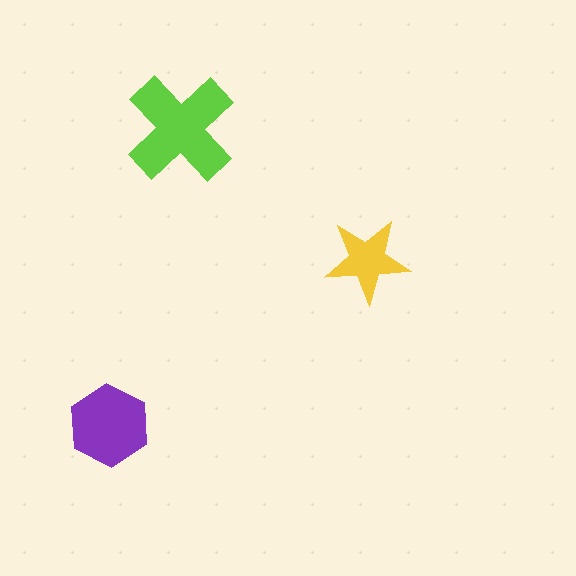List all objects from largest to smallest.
The lime cross, the purple hexagon, the yellow star.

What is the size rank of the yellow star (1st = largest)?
3rd.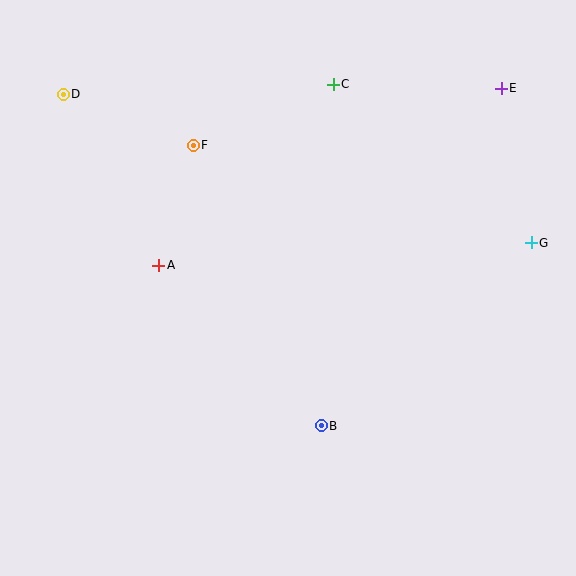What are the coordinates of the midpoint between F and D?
The midpoint between F and D is at (128, 120).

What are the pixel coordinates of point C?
Point C is at (333, 84).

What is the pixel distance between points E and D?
The distance between E and D is 438 pixels.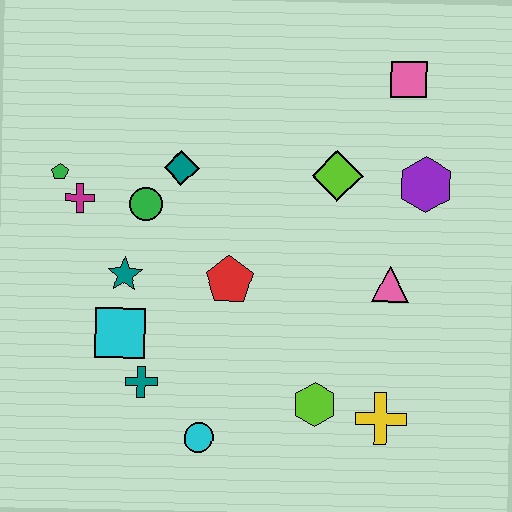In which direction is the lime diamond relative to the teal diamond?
The lime diamond is to the right of the teal diamond.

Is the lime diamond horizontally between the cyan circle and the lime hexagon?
No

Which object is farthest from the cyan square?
The pink square is farthest from the cyan square.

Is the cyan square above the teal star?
No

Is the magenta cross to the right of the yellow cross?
No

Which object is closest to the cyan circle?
The teal cross is closest to the cyan circle.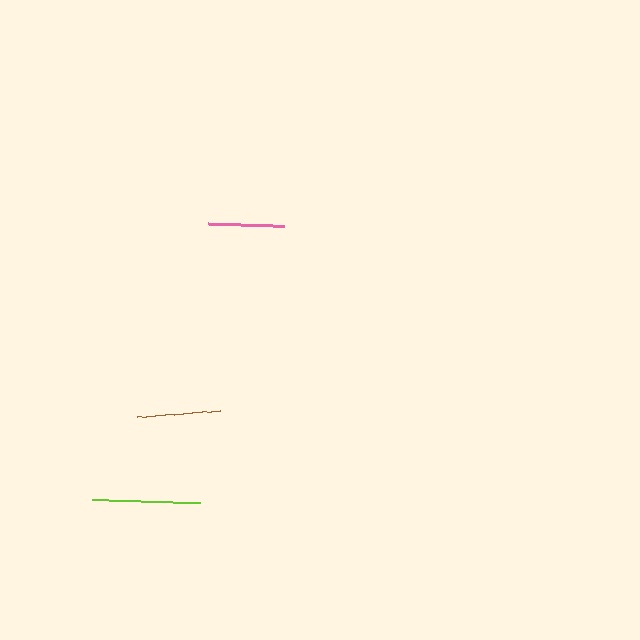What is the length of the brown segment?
The brown segment is approximately 83 pixels long.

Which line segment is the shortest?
The pink line is the shortest at approximately 75 pixels.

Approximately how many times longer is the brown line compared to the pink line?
The brown line is approximately 1.1 times the length of the pink line.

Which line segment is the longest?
The lime line is the longest at approximately 108 pixels.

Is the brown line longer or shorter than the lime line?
The lime line is longer than the brown line.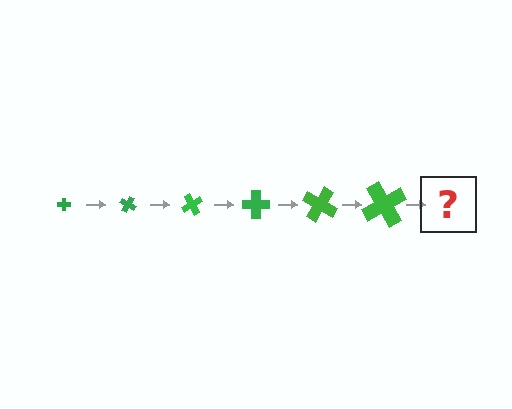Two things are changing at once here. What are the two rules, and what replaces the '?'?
The two rules are that the cross grows larger each step and it rotates 30 degrees each step. The '?' should be a cross, larger than the previous one and rotated 180 degrees from the start.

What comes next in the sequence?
The next element should be a cross, larger than the previous one and rotated 180 degrees from the start.